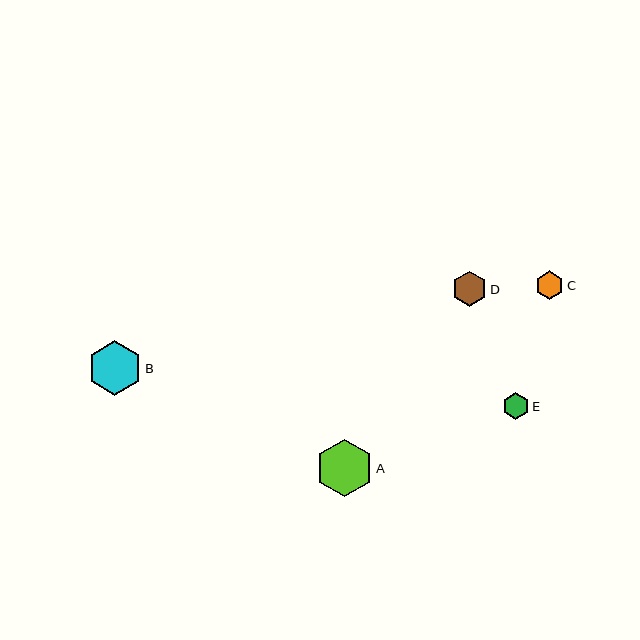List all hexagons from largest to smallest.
From largest to smallest: A, B, D, C, E.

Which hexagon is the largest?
Hexagon A is the largest with a size of approximately 57 pixels.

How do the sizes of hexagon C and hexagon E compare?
Hexagon C and hexagon E are approximately the same size.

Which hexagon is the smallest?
Hexagon E is the smallest with a size of approximately 27 pixels.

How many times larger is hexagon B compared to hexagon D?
Hexagon B is approximately 1.6 times the size of hexagon D.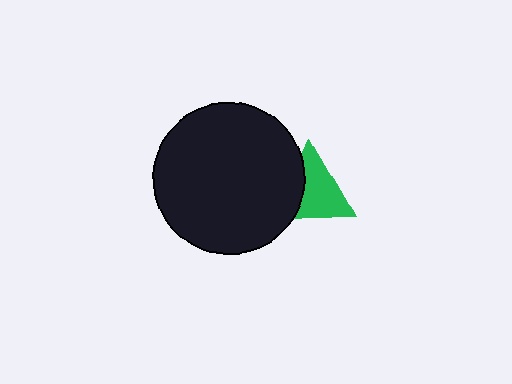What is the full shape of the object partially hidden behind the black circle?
The partially hidden object is a green triangle.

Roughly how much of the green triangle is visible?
Most of it is visible (roughly 65%).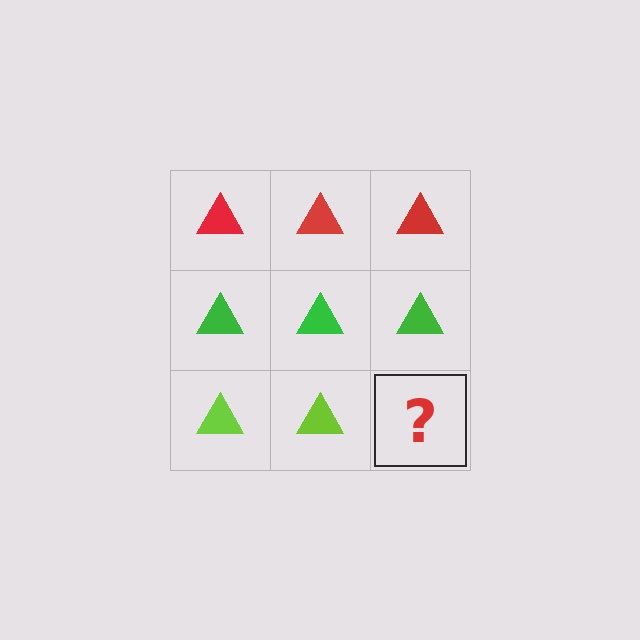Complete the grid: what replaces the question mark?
The question mark should be replaced with a lime triangle.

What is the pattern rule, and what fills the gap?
The rule is that each row has a consistent color. The gap should be filled with a lime triangle.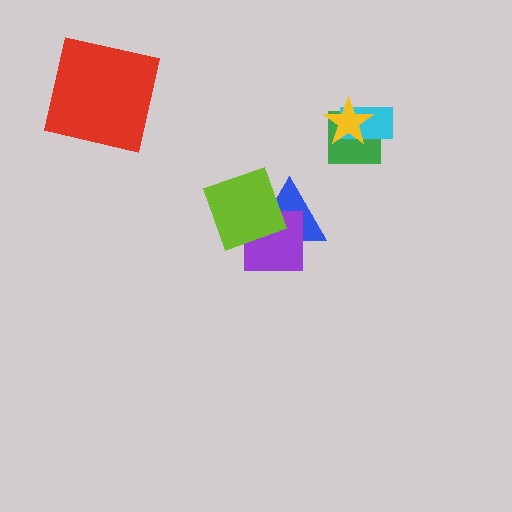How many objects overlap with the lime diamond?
2 objects overlap with the lime diamond.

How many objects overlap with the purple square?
2 objects overlap with the purple square.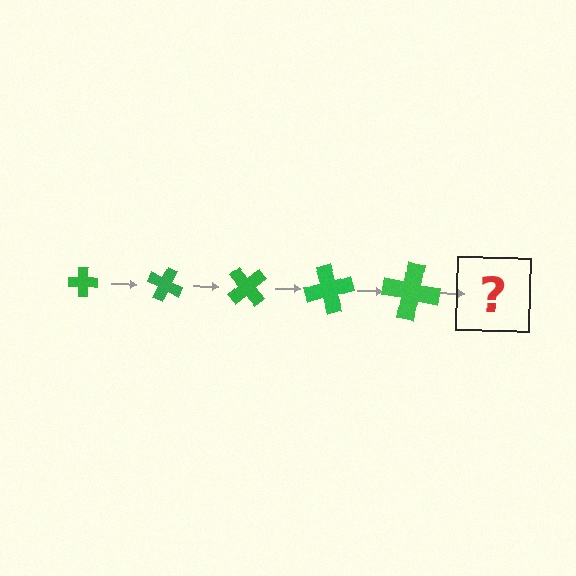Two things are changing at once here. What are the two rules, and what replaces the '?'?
The two rules are that the cross grows larger each step and it rotates 25 degrees each step. The '?' should be a cross, larger than the previous one and rotated 125 degrees from the start.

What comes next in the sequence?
The next element should be a cross, larger than the previous one and rotated 125 degrees from the start.